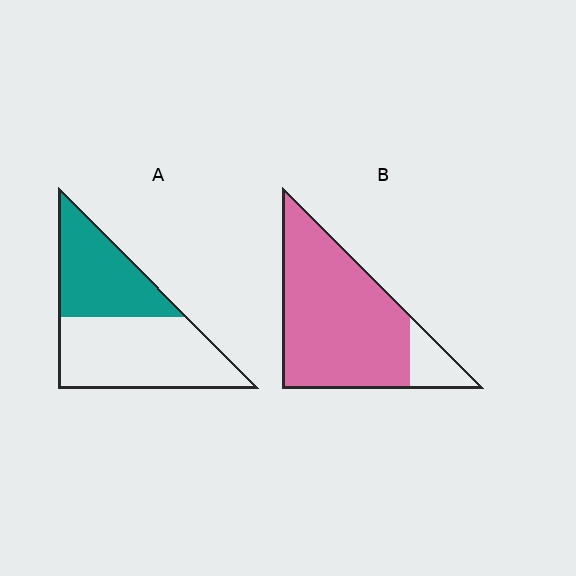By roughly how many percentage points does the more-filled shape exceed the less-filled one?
By roughly 45 percentage points (B over A).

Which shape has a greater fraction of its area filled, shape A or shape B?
Shape B.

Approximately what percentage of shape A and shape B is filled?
A is approximately 40% and B is approximately 85%.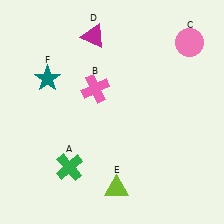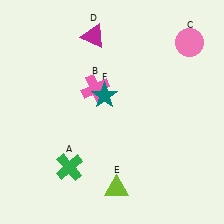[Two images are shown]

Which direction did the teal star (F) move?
The teal star (F) moved right.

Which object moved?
The teal star (F) moved right.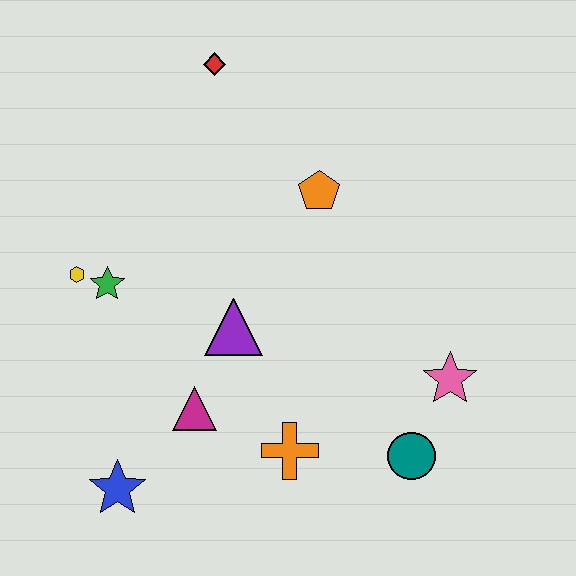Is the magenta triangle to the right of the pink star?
No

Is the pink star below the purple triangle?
Yes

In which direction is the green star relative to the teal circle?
The green star is to the left of the teal circle.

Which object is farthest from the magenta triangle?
The red diamond is farthest from the magenta triangle.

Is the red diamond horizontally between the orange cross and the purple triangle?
No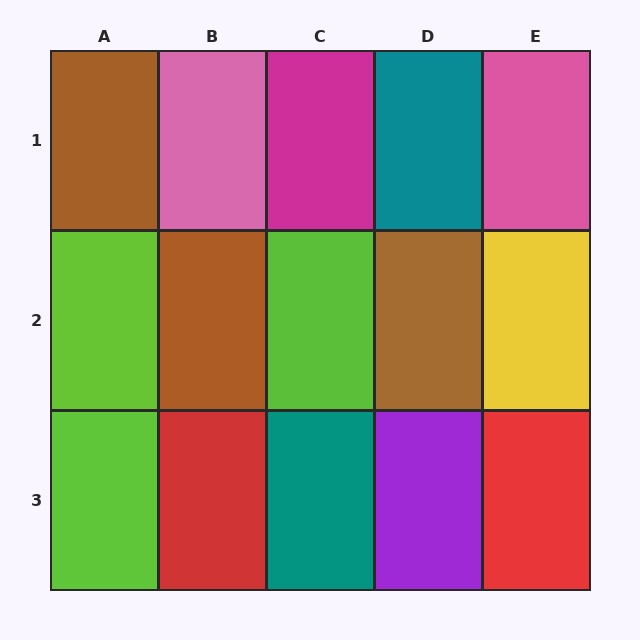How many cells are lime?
3 cells are lime.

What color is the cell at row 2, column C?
Lime.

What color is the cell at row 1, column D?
Teal.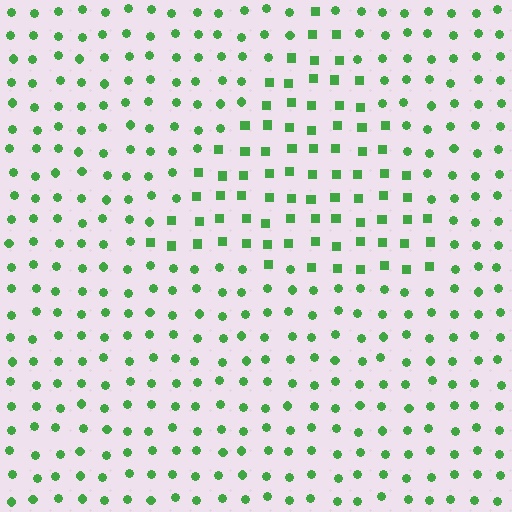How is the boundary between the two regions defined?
The boundary is defined by a change in element shape: squares inside vs. circles outside. All elements share the same color and spacing.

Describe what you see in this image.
The image is filled with small green elements arranged in a uniform grid. A triangle-shaped region contains squares, while the surrounding area contains circles. The boundary is defined purely by the change in element shape.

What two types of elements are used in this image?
The image uses squares inside the triangle region and circles outside it.